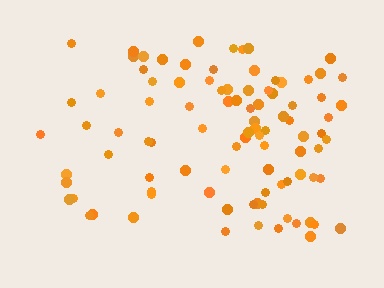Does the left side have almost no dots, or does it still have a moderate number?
Still a moderate number, just noticeably fewer than the right.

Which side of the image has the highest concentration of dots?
The right.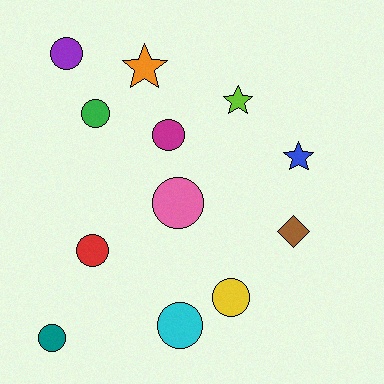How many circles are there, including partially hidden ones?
There are 8 circles.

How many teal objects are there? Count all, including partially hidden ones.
There is 1 teal object.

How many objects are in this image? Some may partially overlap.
There are 12 objects.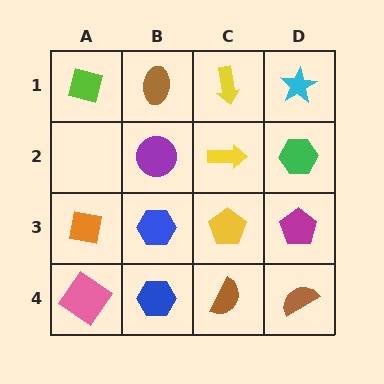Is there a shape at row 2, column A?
No, that cell is empty.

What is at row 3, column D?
A magenta pentagon.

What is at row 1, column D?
A cyan star.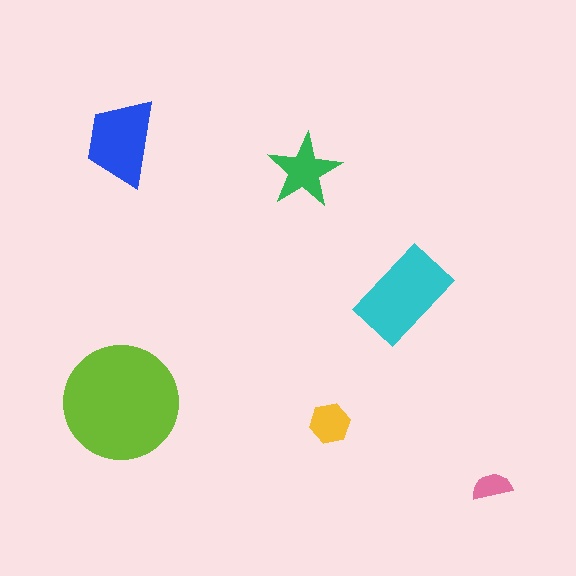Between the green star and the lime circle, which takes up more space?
The lime circle.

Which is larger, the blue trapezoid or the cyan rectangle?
The cyan rectangle.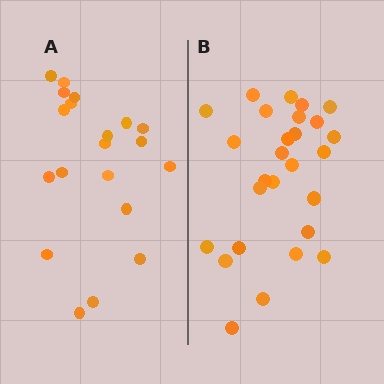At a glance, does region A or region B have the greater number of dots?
Region B (the right region) has more dots.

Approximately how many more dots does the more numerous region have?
Region B has roughly 8 or so more dots than region A.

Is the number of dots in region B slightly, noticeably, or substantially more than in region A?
Region B has noticeably more, but not dramatically so. The ratio is roughly 1.4 to 1.